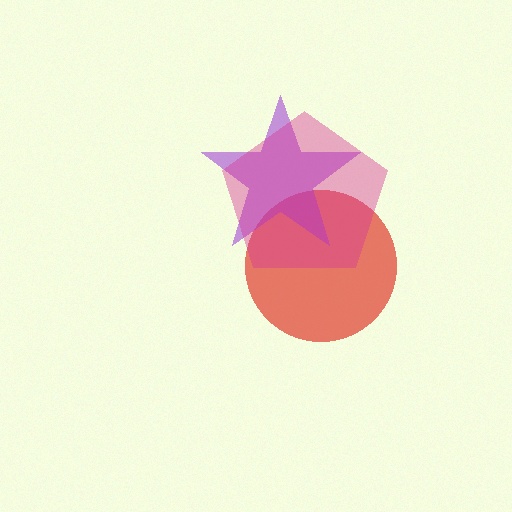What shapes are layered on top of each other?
The layered shapes are: a red circle, a purple star, a magenta pentagon.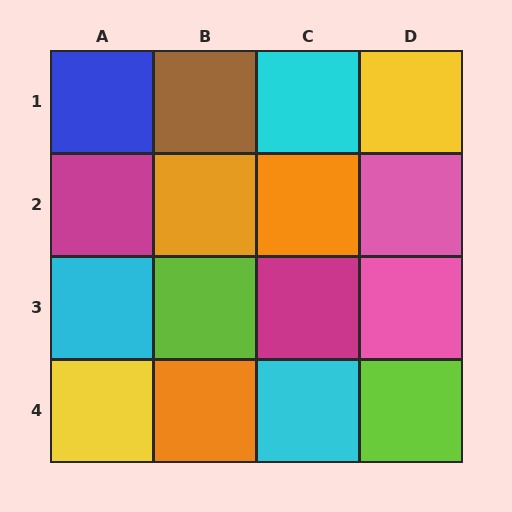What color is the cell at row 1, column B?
Brown.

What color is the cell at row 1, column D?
Yellow.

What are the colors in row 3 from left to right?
Cyan, lime, magenta, pink.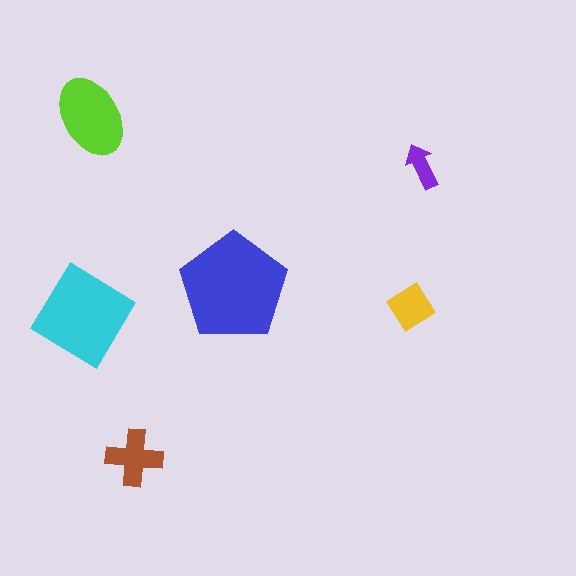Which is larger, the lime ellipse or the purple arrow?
The lime ellipse.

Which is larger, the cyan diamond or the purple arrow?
The cyan diamond.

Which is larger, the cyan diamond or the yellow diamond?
The cyan diamond.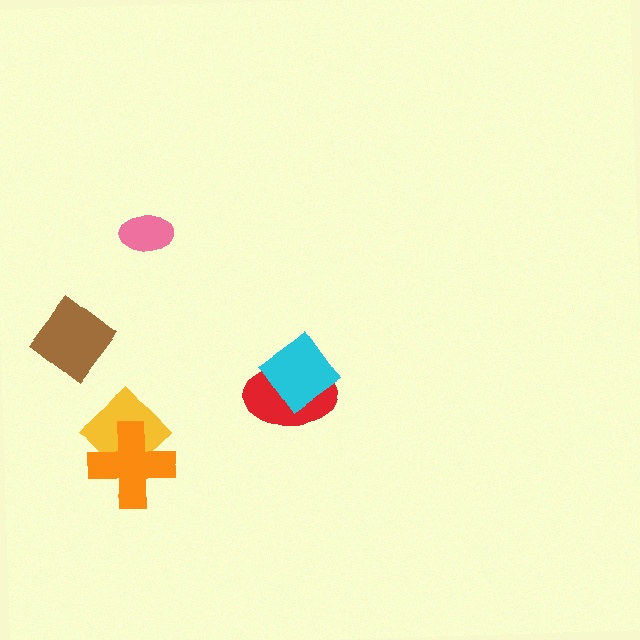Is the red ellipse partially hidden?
Yes, it is partially covered by another shape.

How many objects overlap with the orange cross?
1 object overlaps with the orange cross.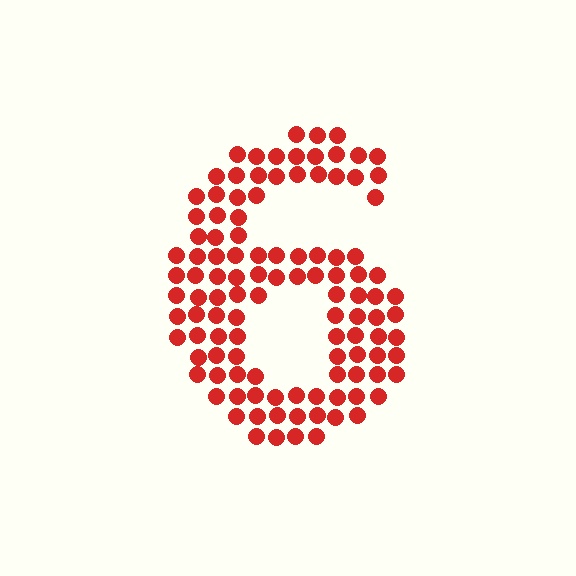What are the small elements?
The small elements are circles.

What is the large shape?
The large shape is the digit 6.